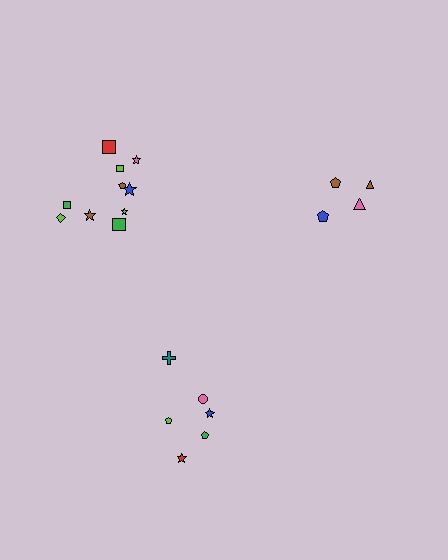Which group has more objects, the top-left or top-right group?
The top-left group.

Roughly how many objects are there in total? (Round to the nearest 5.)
Roughly 20 objects in total.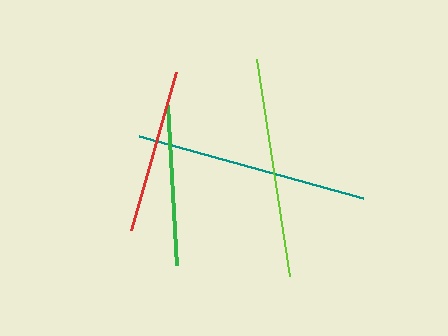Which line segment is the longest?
The teal line is the longest at approximately 233 pixels.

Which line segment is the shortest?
The green line is the shortest at approximately 161 pixels.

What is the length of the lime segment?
The lime segment is approximately 220 pixels long.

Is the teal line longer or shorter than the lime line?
The teal line is longer than the lime line.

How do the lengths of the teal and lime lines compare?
The teal and lime lines are approximately the same length.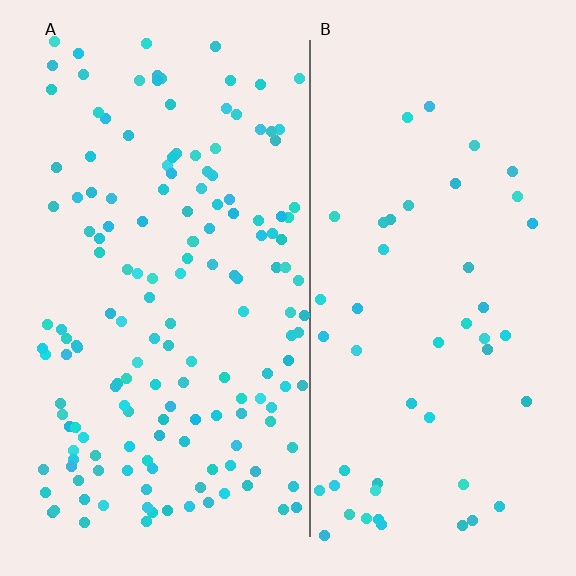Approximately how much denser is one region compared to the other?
Approximately 3.2× — region A over region B.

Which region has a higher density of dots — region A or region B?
A (the left).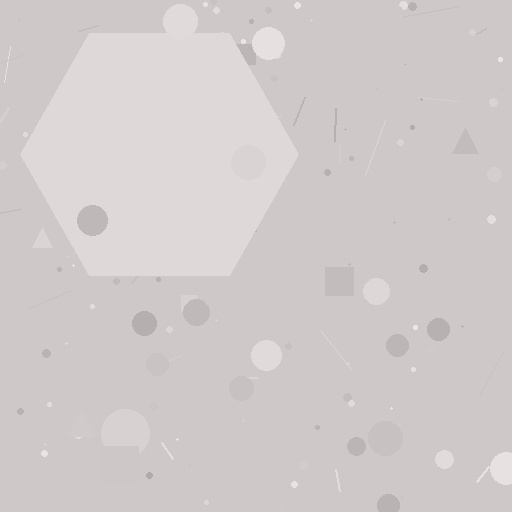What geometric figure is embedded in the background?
A hexagon is embedded in the background.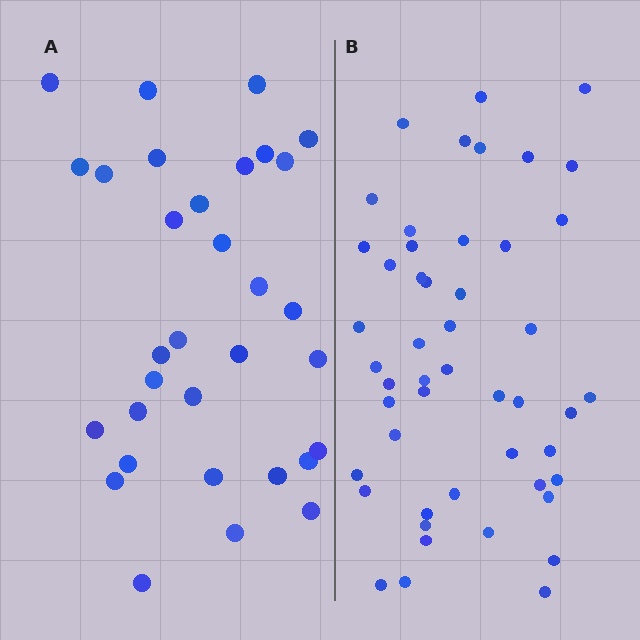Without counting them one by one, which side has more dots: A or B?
Region B (the right region) has more dots.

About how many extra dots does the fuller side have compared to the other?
Region B has approximately 15 more dots than region A.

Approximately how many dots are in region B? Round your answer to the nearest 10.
About 50 dots. (The exact count is 49, which rounds to 50.)